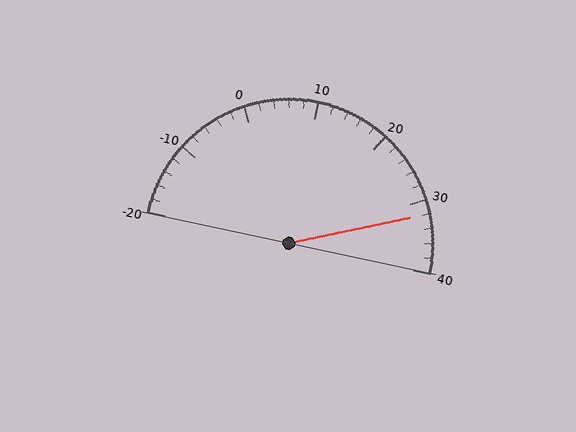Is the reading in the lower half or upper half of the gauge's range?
The reading is in the upper half of the range (-20 to 40).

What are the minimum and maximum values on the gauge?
The gauge ranges from -20 to 40.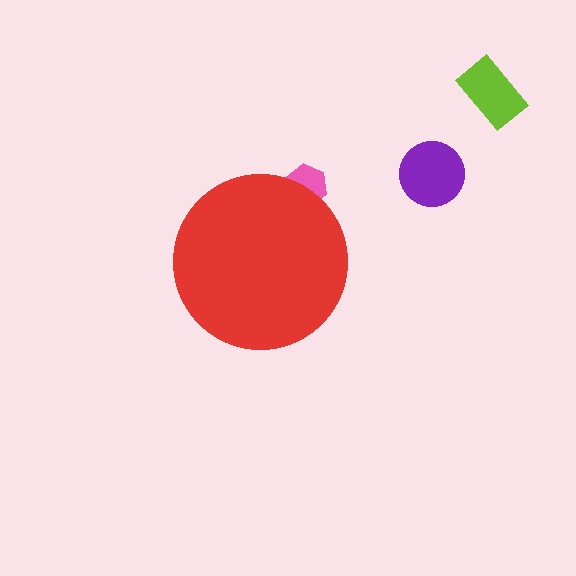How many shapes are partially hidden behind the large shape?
1 shape is partially hidden.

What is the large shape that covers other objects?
A red circle.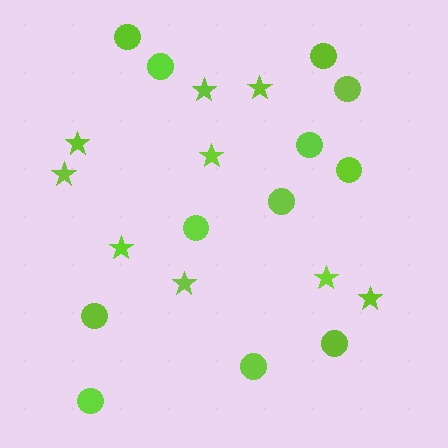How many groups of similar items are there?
There are 2 groups: one group of stars (9) and one group of circles (12).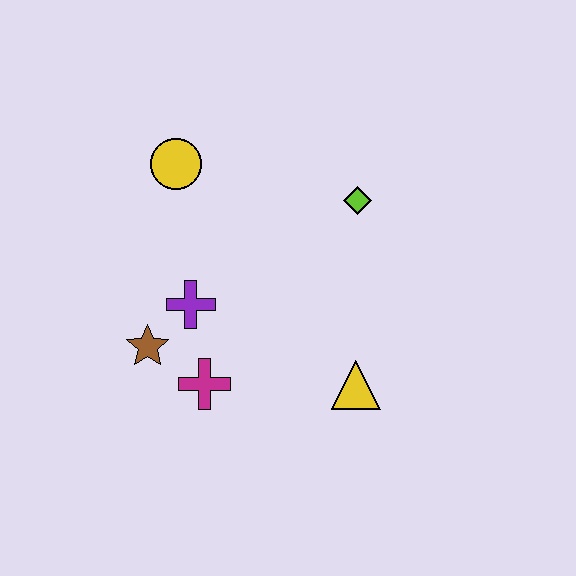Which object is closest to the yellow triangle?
The magenta cross is closest to the yellow triangle.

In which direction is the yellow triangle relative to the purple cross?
The yellow triangle is to the right of the purple cross.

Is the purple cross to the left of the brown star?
No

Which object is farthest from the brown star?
The lime diamond is farthest from the brown star.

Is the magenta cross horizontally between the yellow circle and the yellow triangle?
Yes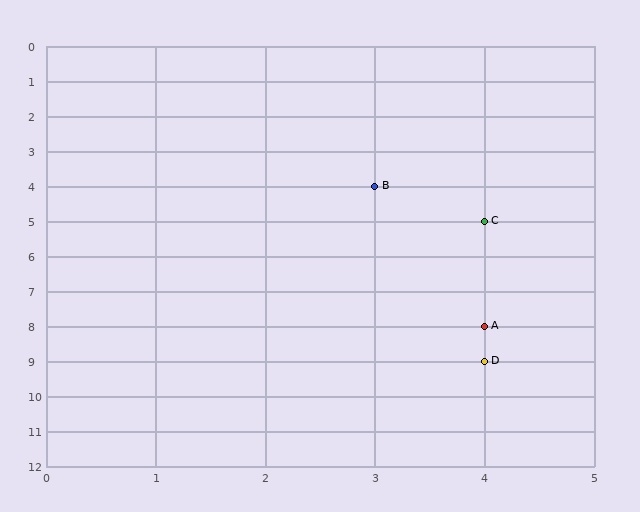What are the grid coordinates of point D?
Point D is at grid coordinates (4, 9).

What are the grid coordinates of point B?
Point B is at grid coordinates (3, 4).